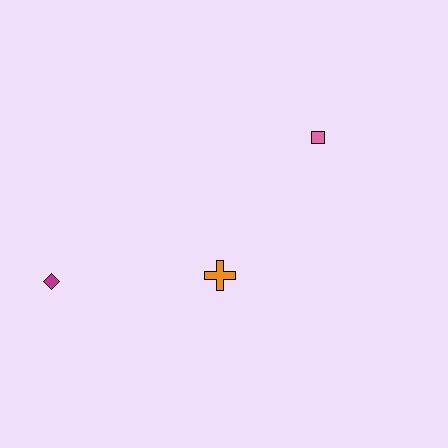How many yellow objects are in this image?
There are no yellow objects.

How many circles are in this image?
There are no circles.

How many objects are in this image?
There are 3 objects.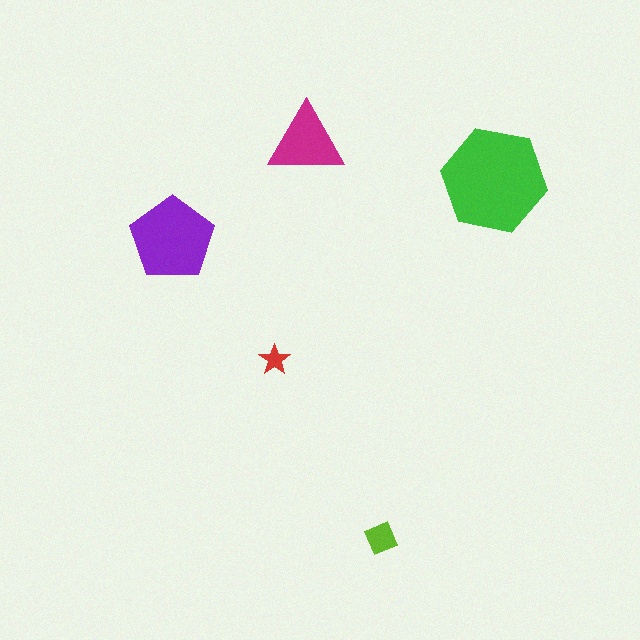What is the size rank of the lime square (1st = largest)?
4th.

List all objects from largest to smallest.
The green hexagon, the purple pentagon, the magenta triangle, the lime square, the red star.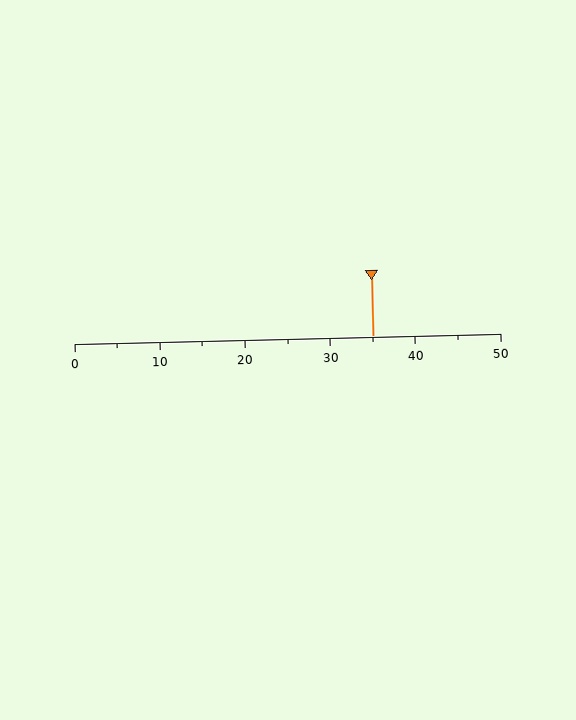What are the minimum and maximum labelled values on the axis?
The axis runs from 0 to 50.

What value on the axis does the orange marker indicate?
The marker indicates approximately 35.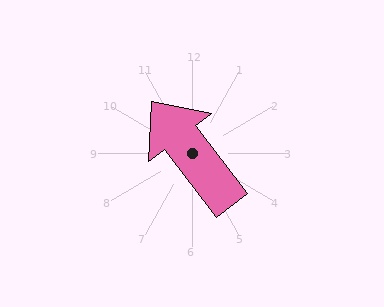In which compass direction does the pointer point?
Northwest.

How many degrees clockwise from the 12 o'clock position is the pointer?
Approximately 322 degrees.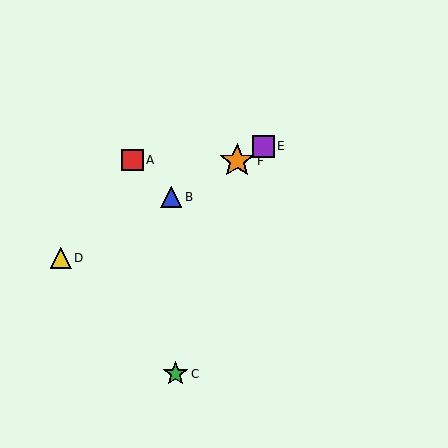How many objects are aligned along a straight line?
4 objects (B, D, E, F) are aligned along a straight line.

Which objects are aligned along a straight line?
Objects B, D, E, F are aligned along a straight line.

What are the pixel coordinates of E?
Object E is at (263, 146).